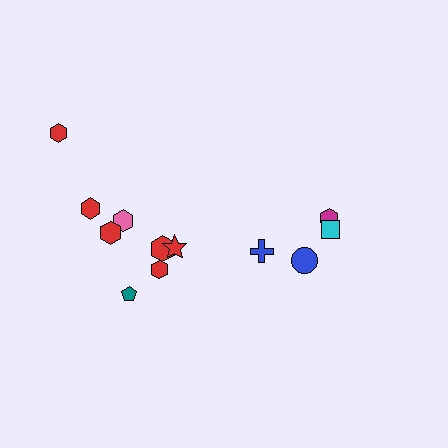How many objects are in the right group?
There are 4 objects.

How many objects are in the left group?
There are 8 objects.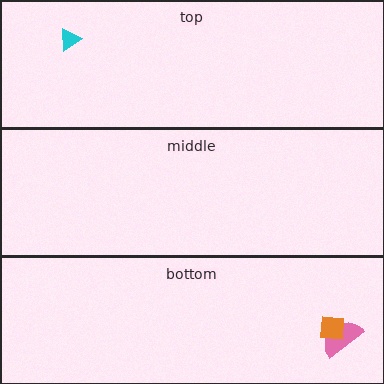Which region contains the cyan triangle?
The top region.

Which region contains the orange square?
The bottom region.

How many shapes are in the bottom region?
2.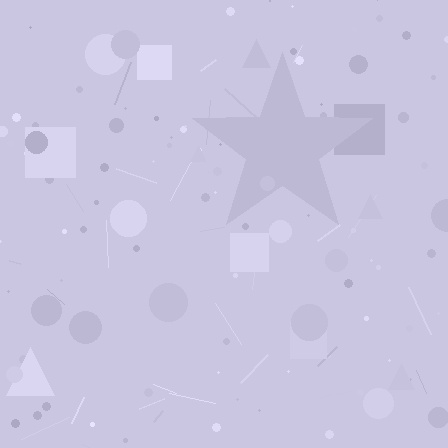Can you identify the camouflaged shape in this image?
The camouflaged shape is a star.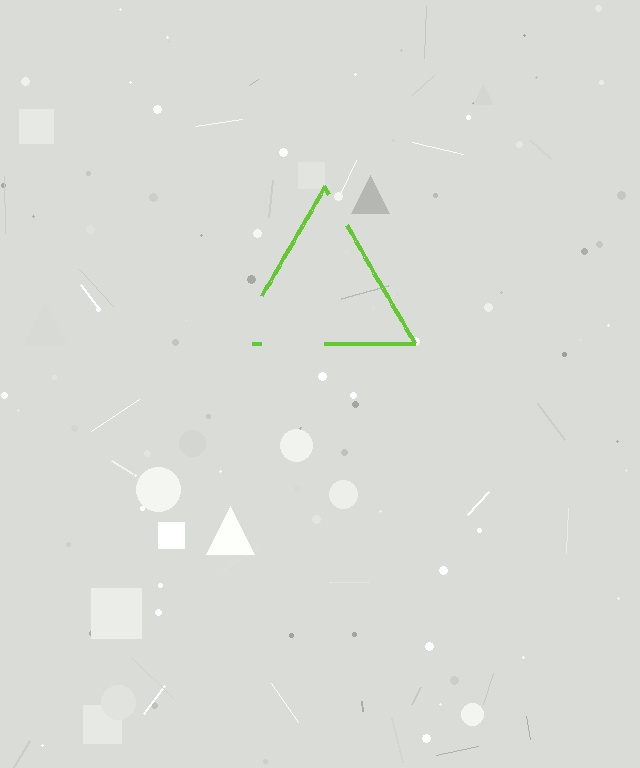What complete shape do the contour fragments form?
The contour fragments form a triangle.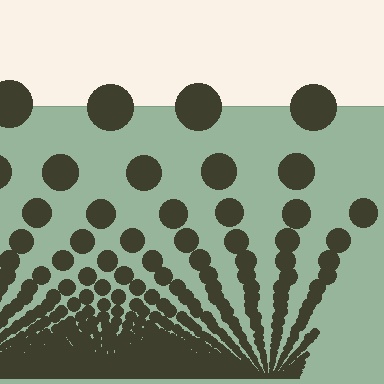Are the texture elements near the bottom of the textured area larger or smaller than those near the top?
Smaller. The gradient is inverted — elements near the bottom are smaller and denser.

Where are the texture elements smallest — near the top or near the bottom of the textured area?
Near the bottom.